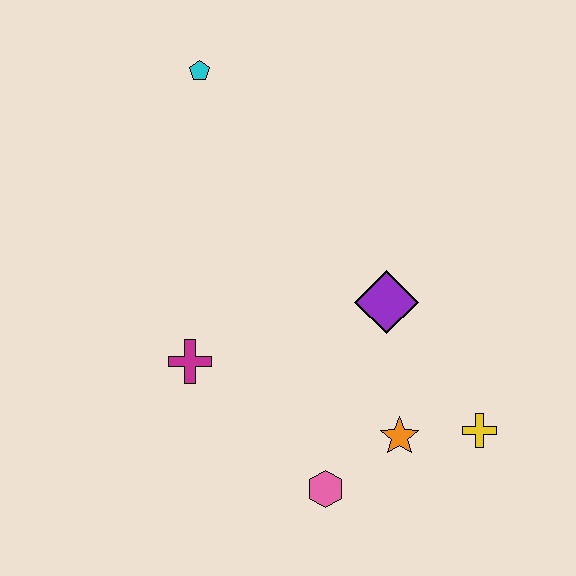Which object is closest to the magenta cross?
The pink hexagon is closest to the magenta cross.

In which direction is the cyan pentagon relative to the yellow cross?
The cyan pentagon is above the yellow cross.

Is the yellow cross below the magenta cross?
Yes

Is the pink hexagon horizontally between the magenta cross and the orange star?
Yes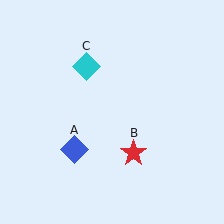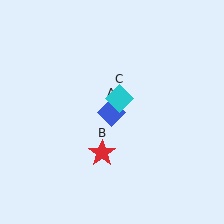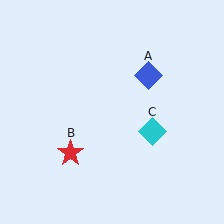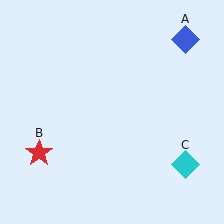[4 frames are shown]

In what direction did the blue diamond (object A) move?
The blue diamond (object A) moved up and to the right.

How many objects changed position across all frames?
3 objects changed position: blue diamond (object A), red star (object B), cyan diamond (object C).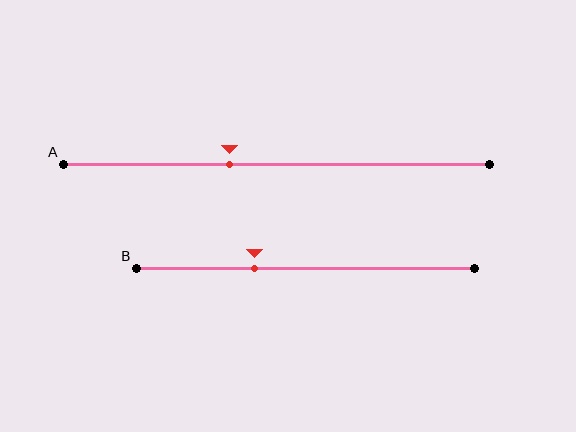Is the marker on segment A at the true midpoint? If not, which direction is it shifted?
No, the marker on segment A is shifted to the left by about 11% of the segment length.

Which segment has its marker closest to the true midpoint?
Segment A has its marker closest to the true midpoint.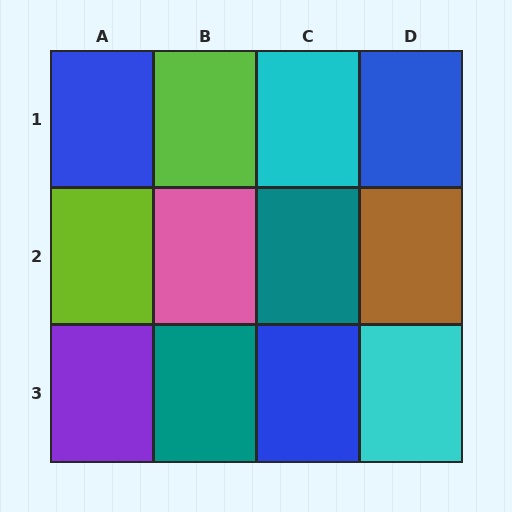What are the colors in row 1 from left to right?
Blue, lime, cyan, blue.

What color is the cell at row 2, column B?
Pink.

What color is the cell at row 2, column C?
Teal.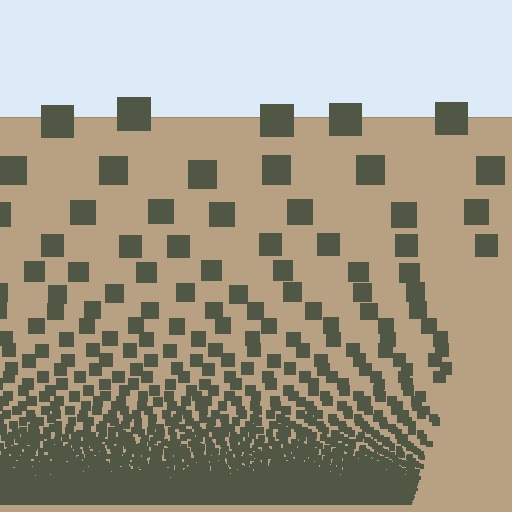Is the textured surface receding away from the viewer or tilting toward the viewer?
The surface appears to tilt toward the viewer. Texture elements get larger and sparser toward the top.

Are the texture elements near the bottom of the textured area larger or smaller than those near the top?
Smaller. The gradient is inverted — elements near the bottom are smaller and denser.